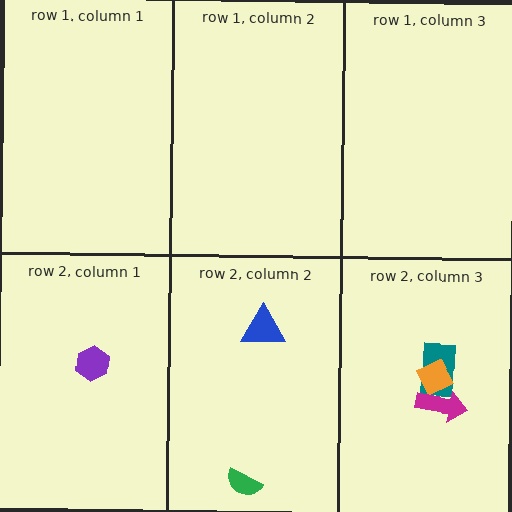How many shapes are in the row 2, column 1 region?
1.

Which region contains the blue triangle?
The row 2, column 2 region.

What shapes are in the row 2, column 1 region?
The purple hexagon.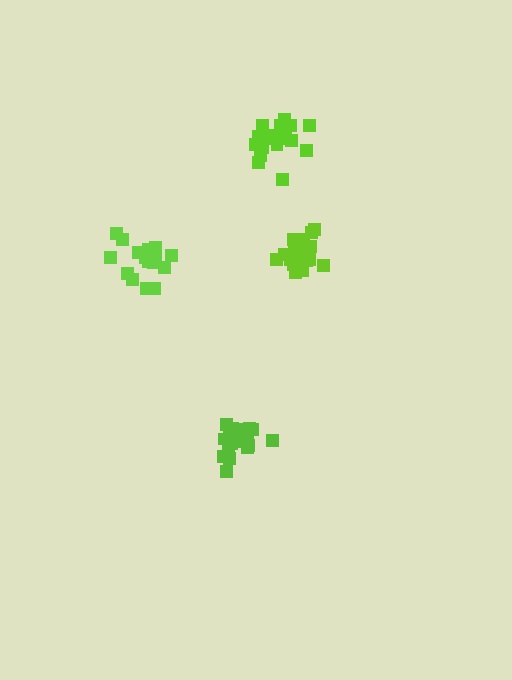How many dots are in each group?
Group 1: 19 dots, Group 2: 21 dots, Group 3: 20 dots, Group 4: 18 dots (78 total).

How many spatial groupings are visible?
There are 4 spatial groupings.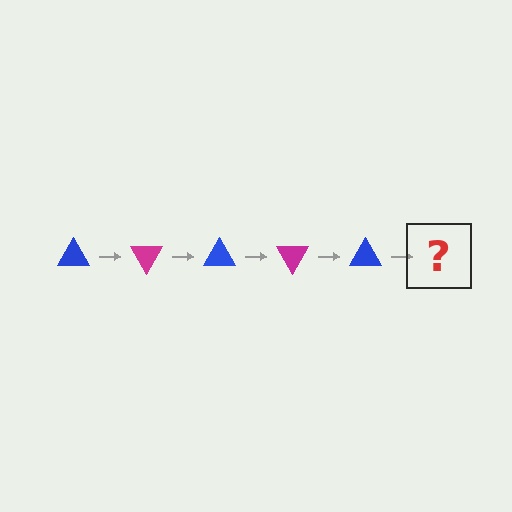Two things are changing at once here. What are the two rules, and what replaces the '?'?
The two rules are that it rotates 60 degrees each step and the color cycles through blue and magenta. The '?' should be a magenta triangle, rotated 300 degrees from the start.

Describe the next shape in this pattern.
It should be a magenta triangle, rotated 300 degrees from the start.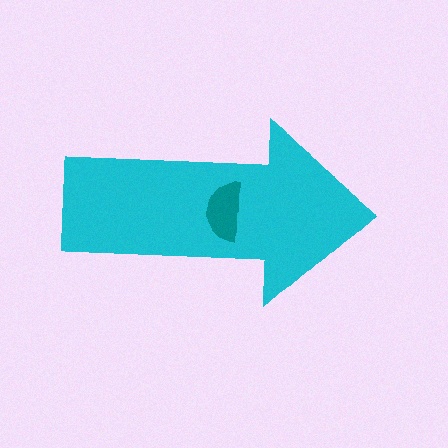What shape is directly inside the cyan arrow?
The teal semicircle.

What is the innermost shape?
The teal semicircle.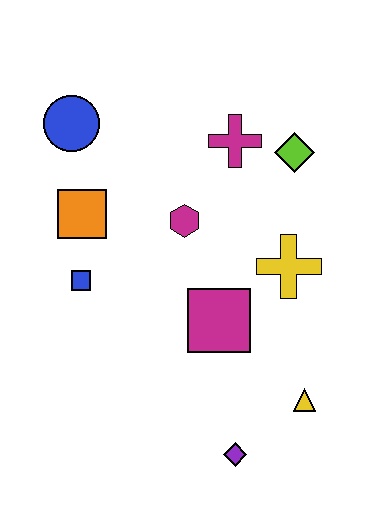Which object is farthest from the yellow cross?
The blue circle is farthest from the yellow cross.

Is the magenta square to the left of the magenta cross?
Yes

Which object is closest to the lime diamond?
The magenta cross is closest to the lime diamond.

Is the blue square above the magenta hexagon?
No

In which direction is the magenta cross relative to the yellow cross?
The magenta cross is above the yellow cross.